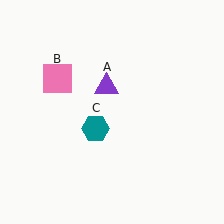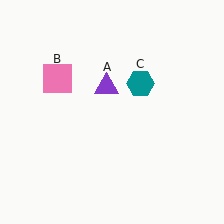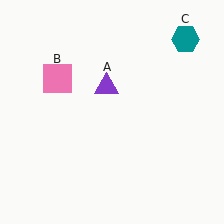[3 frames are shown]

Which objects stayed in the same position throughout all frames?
Purple triangle (object A) and pink square (object B) remained stationary.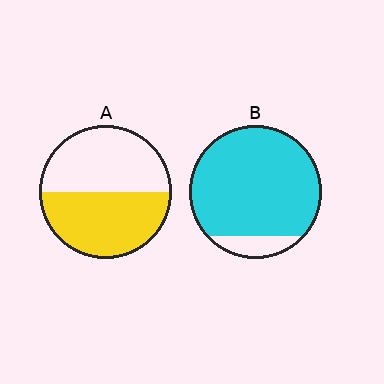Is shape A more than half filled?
Roughly half.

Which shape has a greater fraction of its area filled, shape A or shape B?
Shape B.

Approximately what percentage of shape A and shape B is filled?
A is approximately 50% and B is approximately 90%.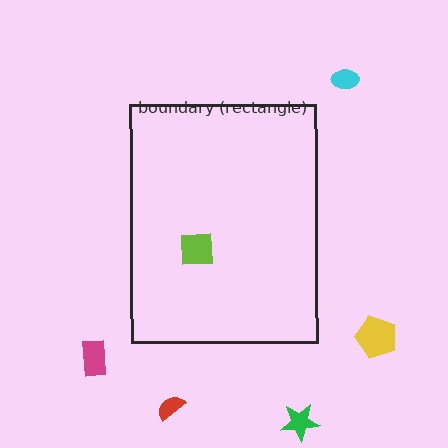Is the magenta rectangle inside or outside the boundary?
Outside.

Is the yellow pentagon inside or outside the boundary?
Outside.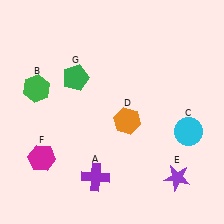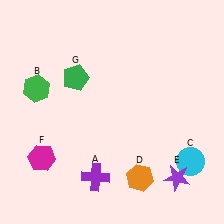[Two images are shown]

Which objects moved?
The objects that moved are: the cyan circle (C), the orange hexagon (D).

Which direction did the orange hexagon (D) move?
The orange hexagon (D) moved down.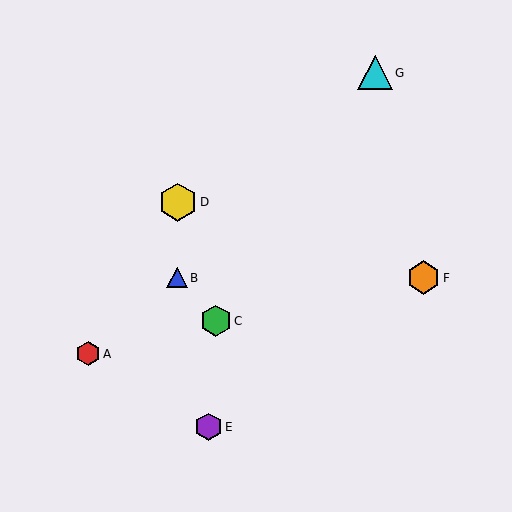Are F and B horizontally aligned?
Yes, both are at y≈278.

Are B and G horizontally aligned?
No, B is at y≈278 and G is at y≈73.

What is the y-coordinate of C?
Object C is at y≈321.